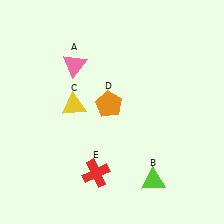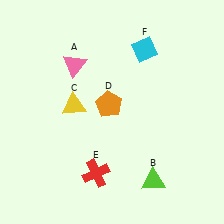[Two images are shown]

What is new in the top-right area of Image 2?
A cyan diamond (F) was added in the top-right area of Image 2.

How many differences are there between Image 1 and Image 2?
There is 1 difference between the two images.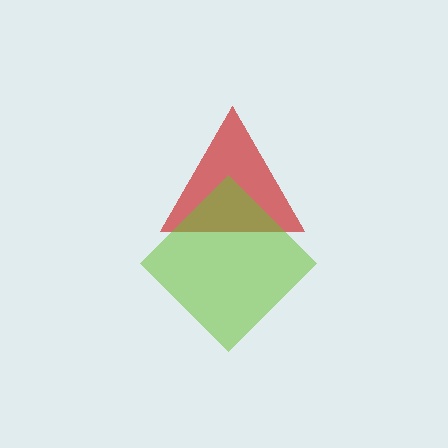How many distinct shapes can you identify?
There are 2 distinct shapes: a red triangle, a lime diamond.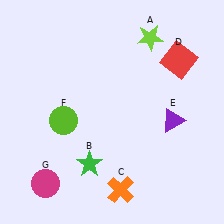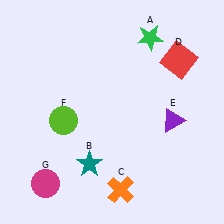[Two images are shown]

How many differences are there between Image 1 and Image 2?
There are 2 differences between the two images.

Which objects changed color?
A changed from lime to green. B changed from green to teal.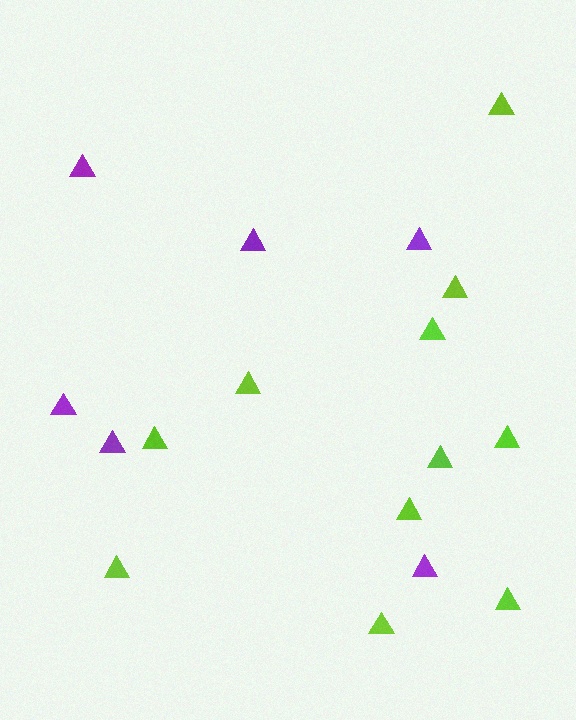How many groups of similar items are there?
There are 2 groups: one group of purple triangles (6) and one group of lime triangles (11).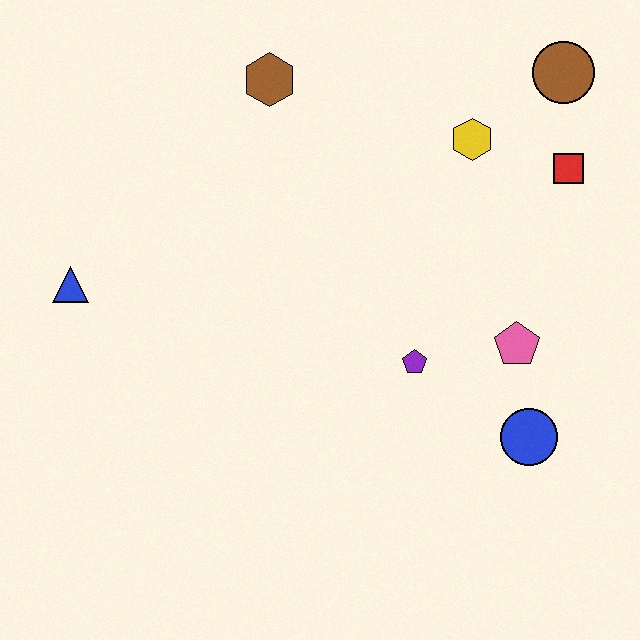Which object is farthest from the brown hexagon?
The blue circle is farthest from the brown hexagon.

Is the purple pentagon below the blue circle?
No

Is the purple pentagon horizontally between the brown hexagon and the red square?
Yes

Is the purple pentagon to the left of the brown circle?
Yes